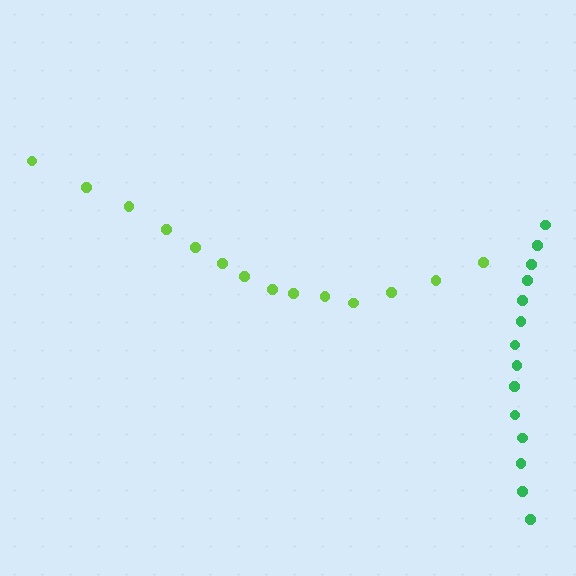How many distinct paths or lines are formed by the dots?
There are 2 distinct paths.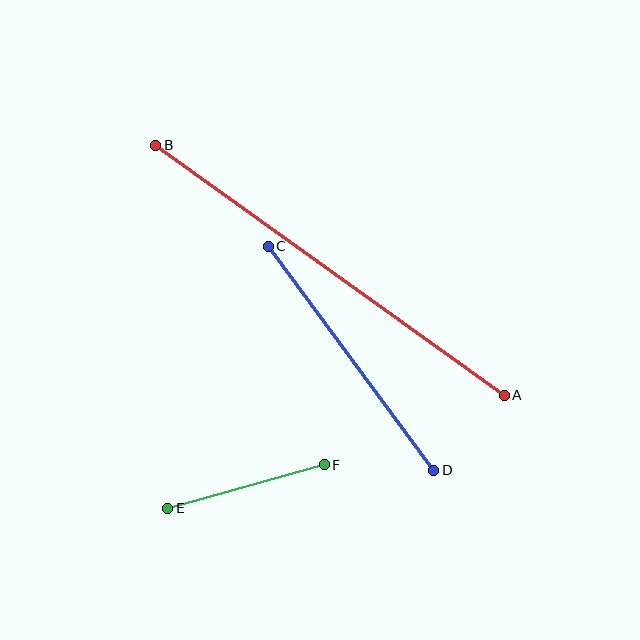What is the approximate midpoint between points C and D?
The midpoint is at approximately (351, 358) pixels.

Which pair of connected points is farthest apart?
Points A and B are farthest apart.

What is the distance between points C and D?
The distance is approximately 279 pixels.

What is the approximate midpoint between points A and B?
The midpoint is at approximately (330, 270) pixels.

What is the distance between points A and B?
The distance is approximately 429 pixels.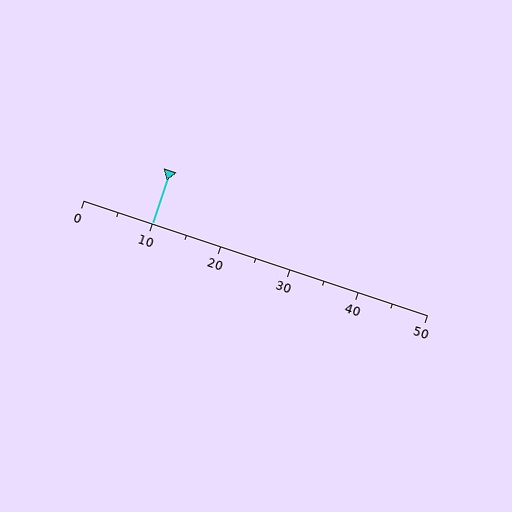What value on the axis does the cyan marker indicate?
The marker indicates approximately 10.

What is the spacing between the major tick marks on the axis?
The major ticks are spaced 10 apart.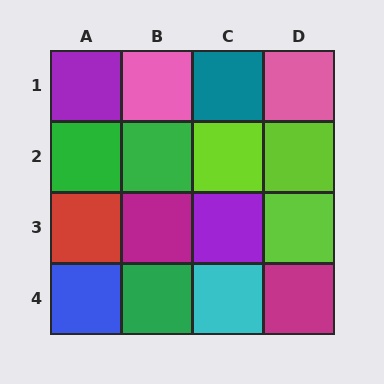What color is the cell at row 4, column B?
Green.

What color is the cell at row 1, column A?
Purple.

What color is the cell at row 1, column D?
Pink.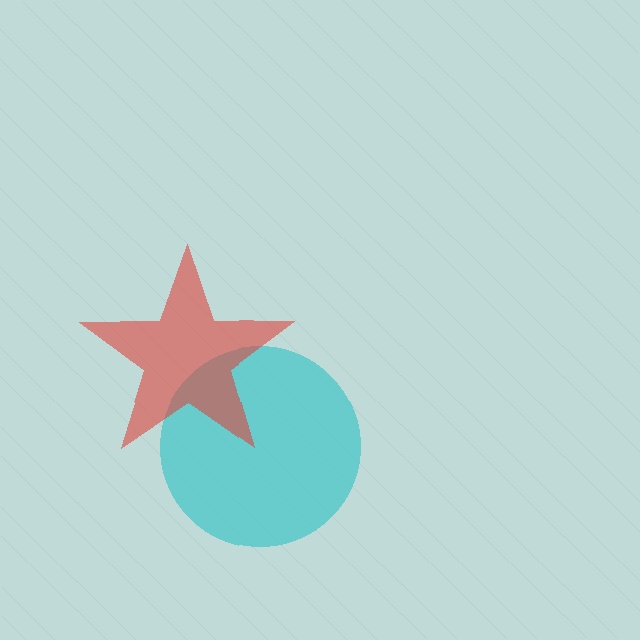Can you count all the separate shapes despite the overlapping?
Yes, there are 2 separate shapes.